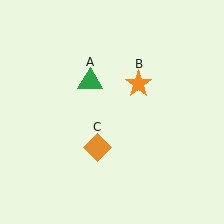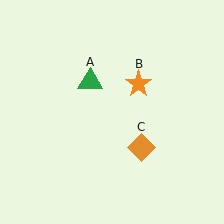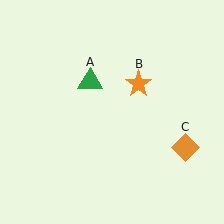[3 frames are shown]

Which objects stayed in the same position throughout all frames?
Green triangle (object A) and orange star (object B) remained stationary.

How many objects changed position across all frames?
1 object changed position: orange diamond (object C).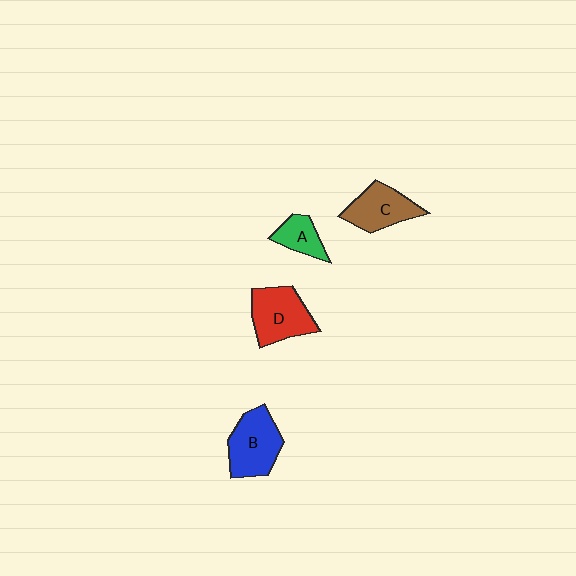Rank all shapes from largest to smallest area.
From largest to smallest: D (red), B (blue), C (brown), A (green).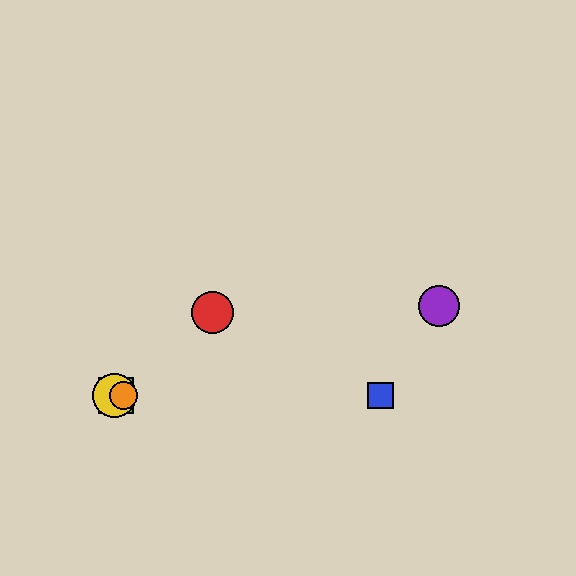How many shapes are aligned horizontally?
4 shapes (the blue square, the green square, the yellow circle, the orange circle) are aligned horizontally.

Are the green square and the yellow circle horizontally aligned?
Yes, both are at y≈395.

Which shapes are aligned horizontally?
The blue square, the green square, the yellow circle, the orange circle are aligned horizontally.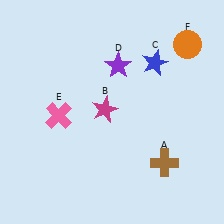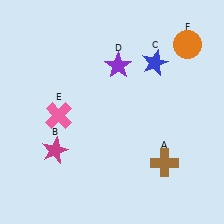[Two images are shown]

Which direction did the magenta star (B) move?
The magenta star (B) moved left.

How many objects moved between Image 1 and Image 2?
1 object moved between the two images.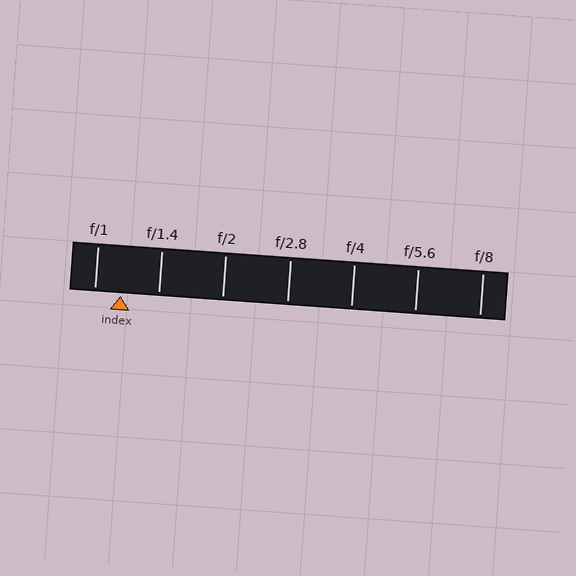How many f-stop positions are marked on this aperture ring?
There are 7 f-stop positions marked.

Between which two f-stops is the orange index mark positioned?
The index mark is between f/1 and f/1.4.